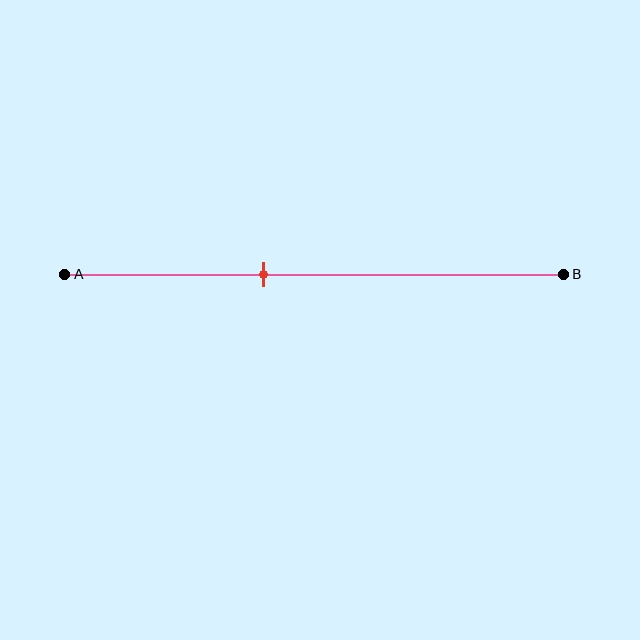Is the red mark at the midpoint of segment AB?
No, the mark is at about 40% from A, not at the 50% midpoint.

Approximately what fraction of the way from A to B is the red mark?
The red mark is approximately 40% of the way from A to B.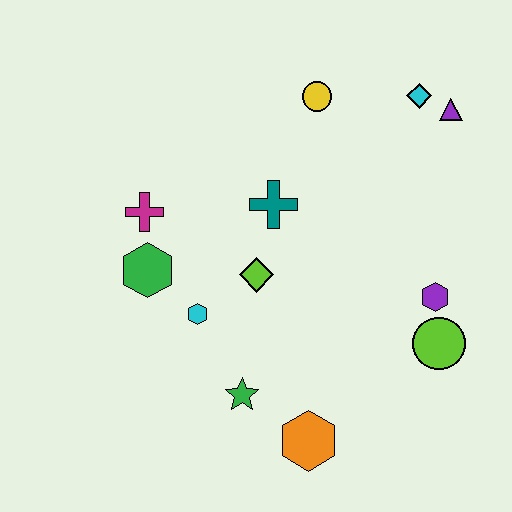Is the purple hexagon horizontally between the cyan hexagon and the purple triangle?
Yes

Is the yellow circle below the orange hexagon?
No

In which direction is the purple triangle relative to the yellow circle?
The purple triangle is to the right of the yellow circle.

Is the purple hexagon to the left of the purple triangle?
Yes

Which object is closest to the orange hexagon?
The green star is closest to the orange hexagon.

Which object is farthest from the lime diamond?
The purple triangle is farthest from the lime diamond.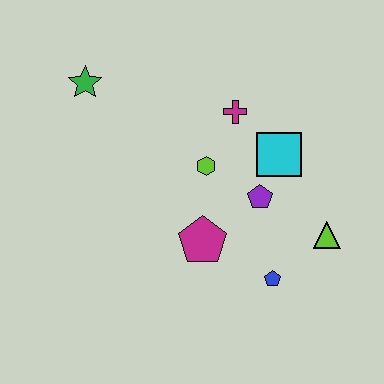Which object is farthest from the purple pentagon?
The green star is farthest from the purple pentagon.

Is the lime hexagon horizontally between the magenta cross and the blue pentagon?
No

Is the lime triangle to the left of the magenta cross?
No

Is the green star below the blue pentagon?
No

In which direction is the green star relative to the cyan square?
The green star is to the left of the cyan square.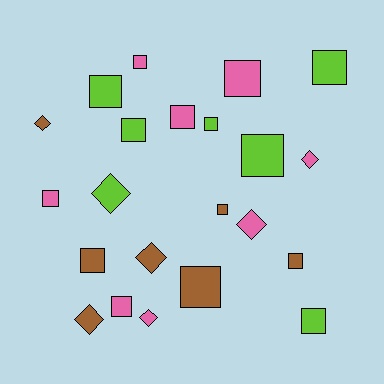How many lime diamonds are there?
There is 1 lime diamond.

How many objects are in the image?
There are 22 objects.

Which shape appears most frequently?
Square, with 15 objects.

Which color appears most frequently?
Pink, with 8 objects.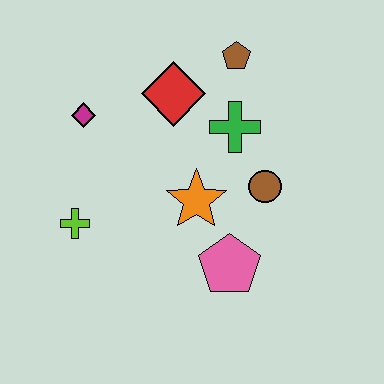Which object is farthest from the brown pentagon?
The lime cross is farthest from the brown pentagon.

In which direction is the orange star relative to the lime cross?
The orange star is to the right of the lime cross.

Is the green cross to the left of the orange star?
No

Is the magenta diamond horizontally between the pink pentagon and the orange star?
No